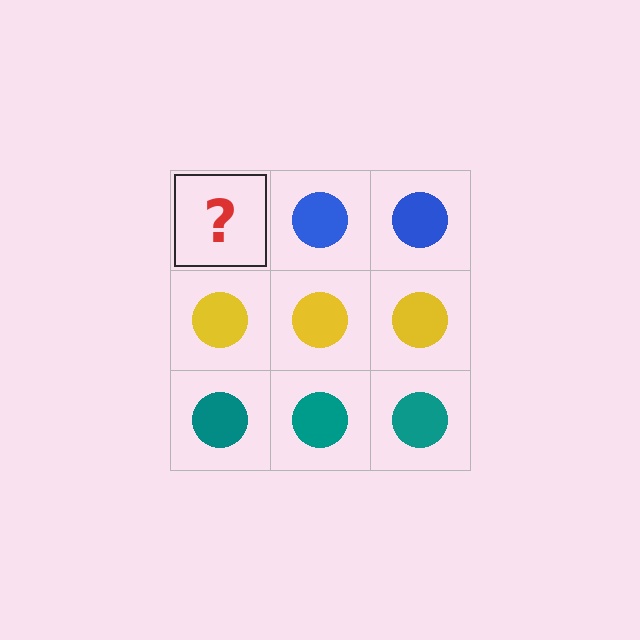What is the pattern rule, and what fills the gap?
The rule is that each row has a consistent color. The gap should be filled with a blue circle.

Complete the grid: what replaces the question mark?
The question mark should be replaced with a blue circle.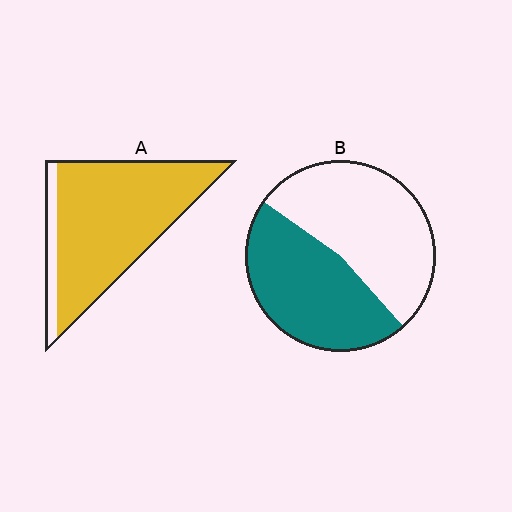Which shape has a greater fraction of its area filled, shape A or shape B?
Shape A.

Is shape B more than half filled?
Roughly half.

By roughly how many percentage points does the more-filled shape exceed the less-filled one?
By roughly 40 percentage points (A over B).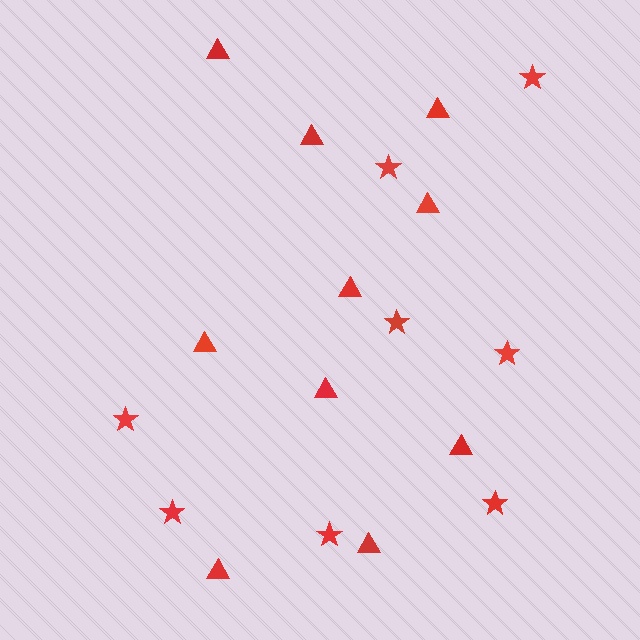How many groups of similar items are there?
There are 2 groups: one group of triangles (10) and one group of stars (8).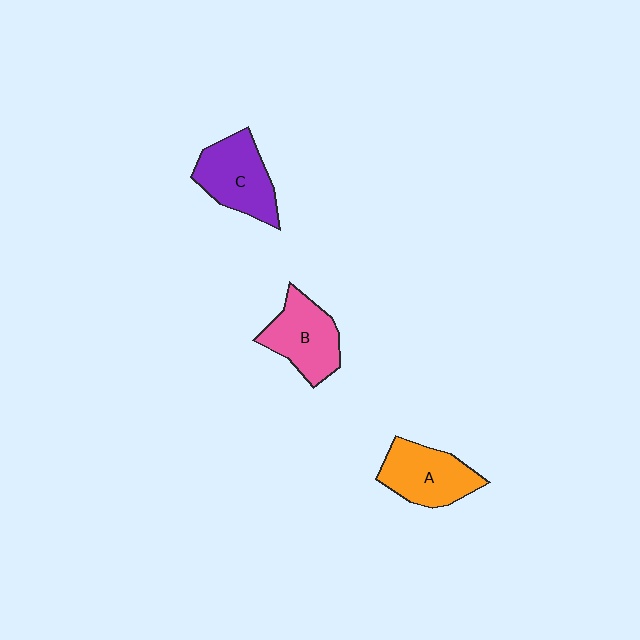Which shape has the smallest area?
Shape B (pink).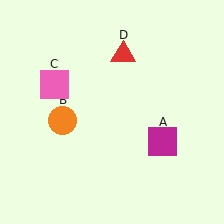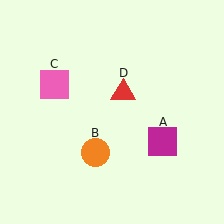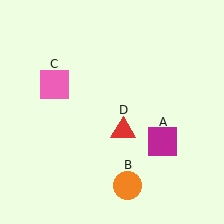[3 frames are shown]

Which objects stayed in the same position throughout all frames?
Magenta square (object A) and pink square (object C) remained stationary.